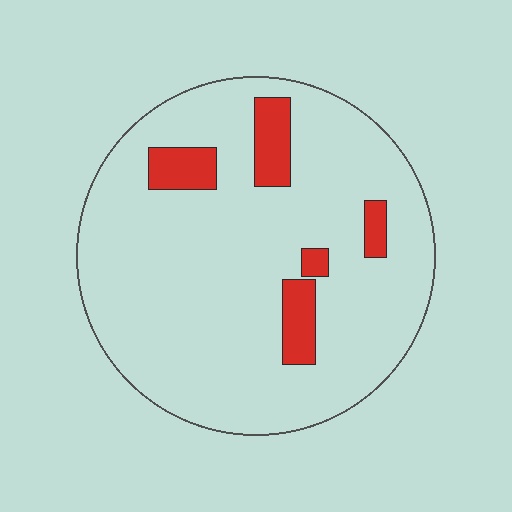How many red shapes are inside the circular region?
5.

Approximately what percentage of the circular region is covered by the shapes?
Approximately 10%.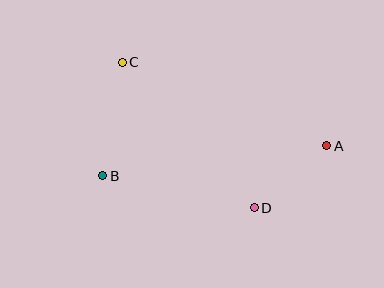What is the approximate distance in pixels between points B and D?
The distance between B and D is approximately 155 pixels.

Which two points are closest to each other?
Points A and D are closest to each other.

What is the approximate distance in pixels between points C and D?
The distance between C and D is approximately 197 pixels.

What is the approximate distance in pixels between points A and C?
The distance between A and C is approximately 221 pixels.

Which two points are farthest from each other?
Points A and B are farthest from each other.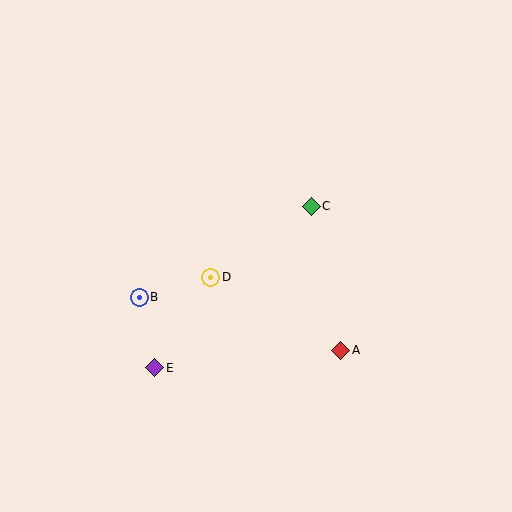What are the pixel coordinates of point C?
Point C is at (311, 206).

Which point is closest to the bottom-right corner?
Point A is closest to the bottom-right corner.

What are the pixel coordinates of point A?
Point A is at (341, 350).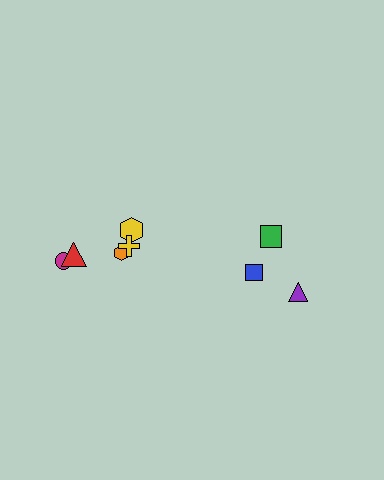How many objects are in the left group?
There are 5 objects.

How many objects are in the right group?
There are 3 objects.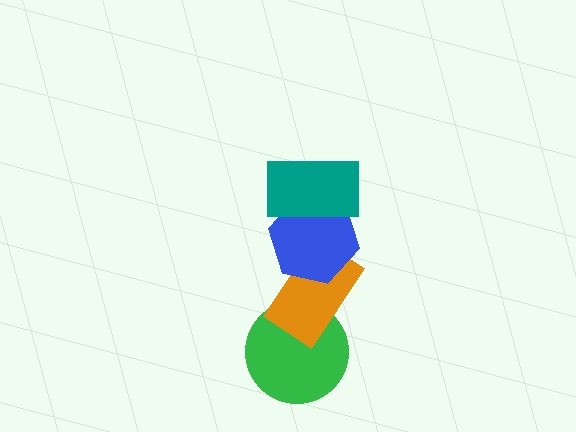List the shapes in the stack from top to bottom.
From top to bottom: the teal rectangle, the blue hexagon, the orange rectangle, the green circle.